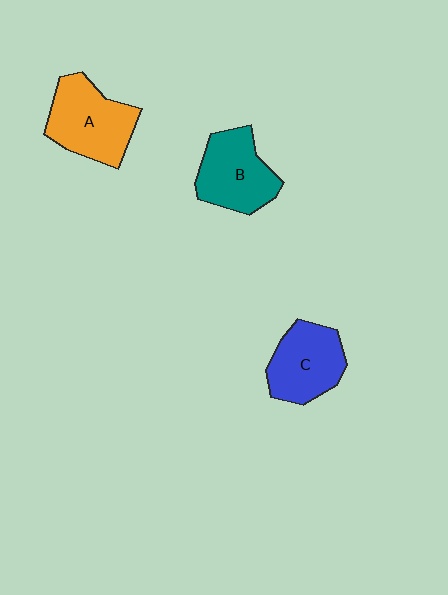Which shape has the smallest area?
Shape C (blue).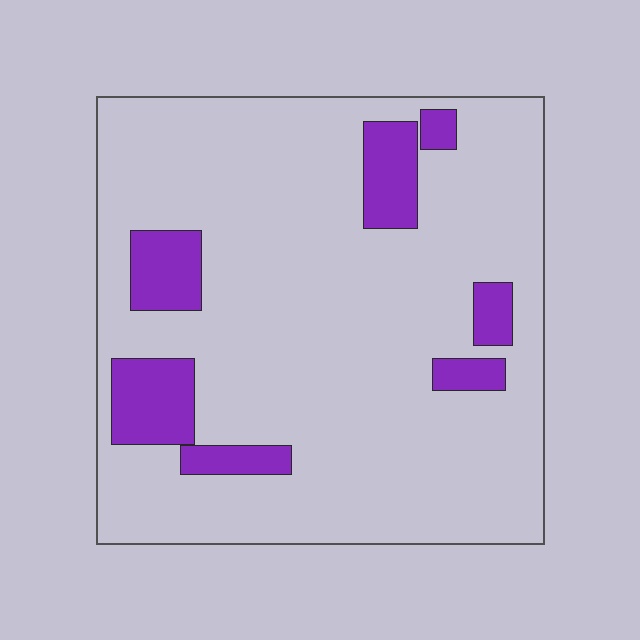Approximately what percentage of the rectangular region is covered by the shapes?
Approximately 15%.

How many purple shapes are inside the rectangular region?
7.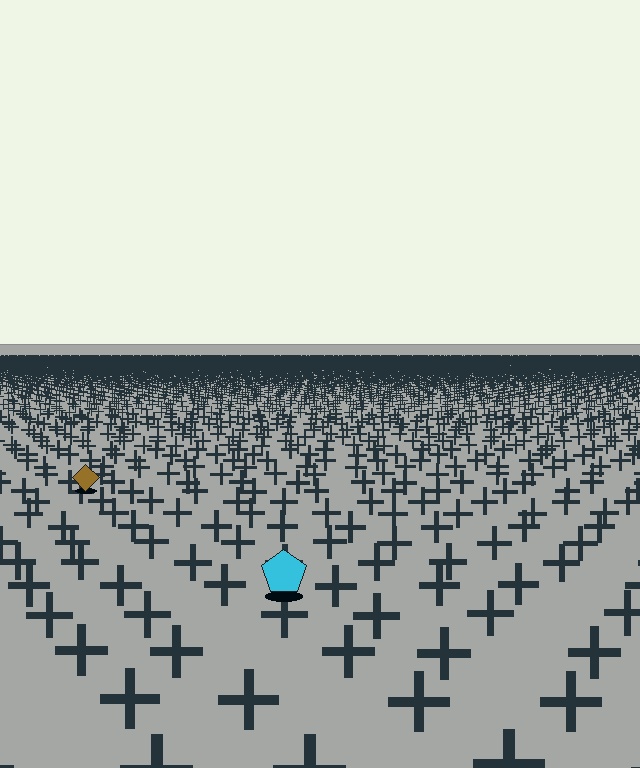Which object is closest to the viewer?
The cyan pentagon is closest. The texture marks near it are larger and more spread out.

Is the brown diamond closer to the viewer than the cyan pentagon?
No. The cyan pentagon is closer — you can tell from the texture gradient: the ground texture is coarser near it.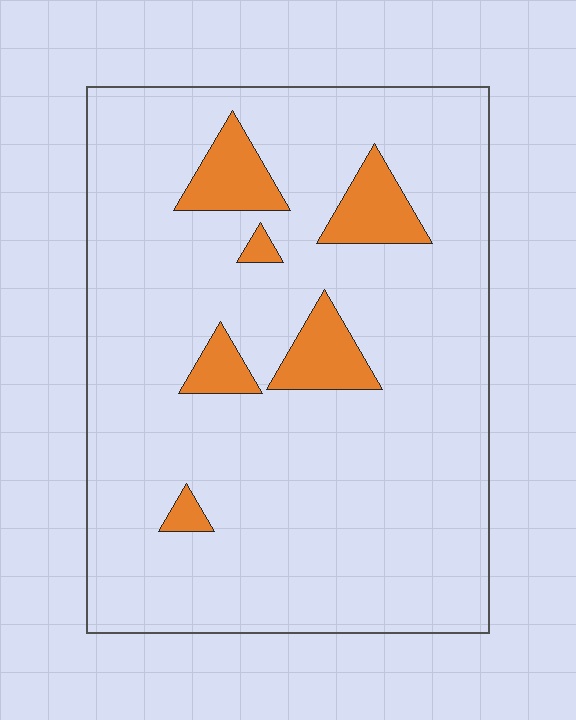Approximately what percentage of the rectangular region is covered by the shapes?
Approximately 10%.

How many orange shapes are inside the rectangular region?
6.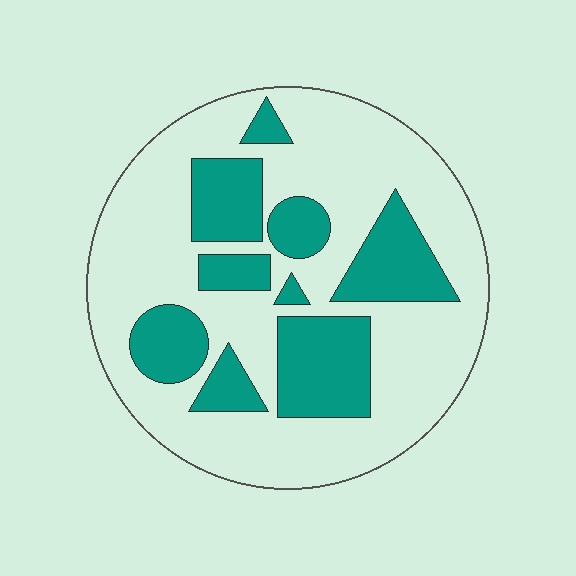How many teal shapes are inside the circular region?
9.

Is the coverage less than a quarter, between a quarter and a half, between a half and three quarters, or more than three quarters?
Between a quarter and a half.